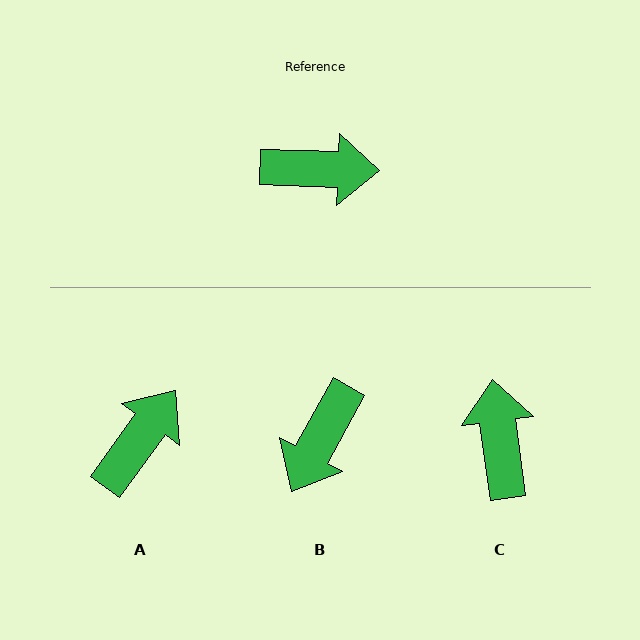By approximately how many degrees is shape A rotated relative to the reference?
Approximately 56 degrees counter-clockwise.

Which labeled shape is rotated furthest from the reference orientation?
B, about 117 degrees away.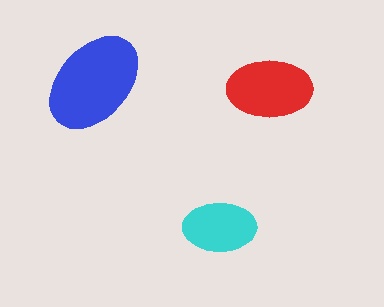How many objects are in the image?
There are 3 objects in the image.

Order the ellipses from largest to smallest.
the blue one, the red one, the cyan one.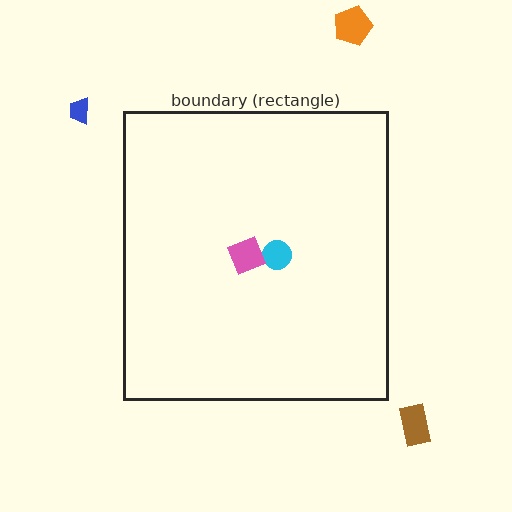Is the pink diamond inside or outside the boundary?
Inside.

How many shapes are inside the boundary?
2 inside, 3 outside.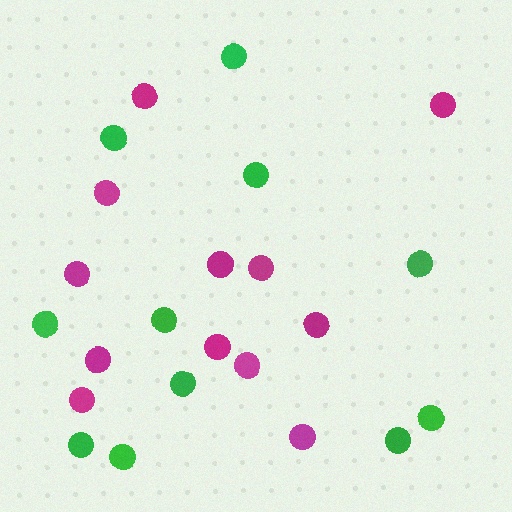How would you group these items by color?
There are 2 groups: one group of green circles (11) and one group of magenta circles (12).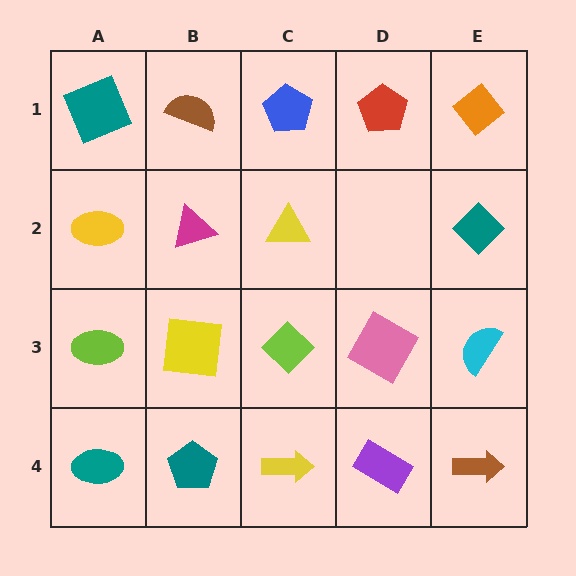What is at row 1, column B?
A brown semicircle.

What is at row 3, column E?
A cyan semicircle.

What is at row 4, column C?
A yellow arrow.